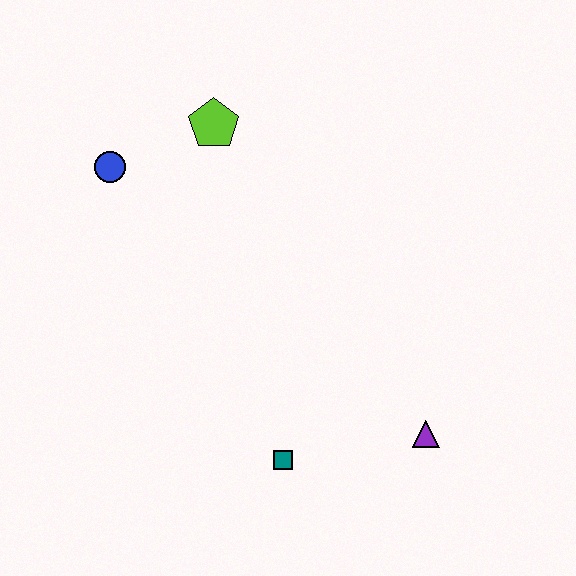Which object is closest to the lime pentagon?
The blue circle is closest to the lime pentagon.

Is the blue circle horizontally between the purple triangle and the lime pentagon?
No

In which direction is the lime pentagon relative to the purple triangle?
The lime pentagon is above the purple triangle.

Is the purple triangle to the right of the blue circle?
Yes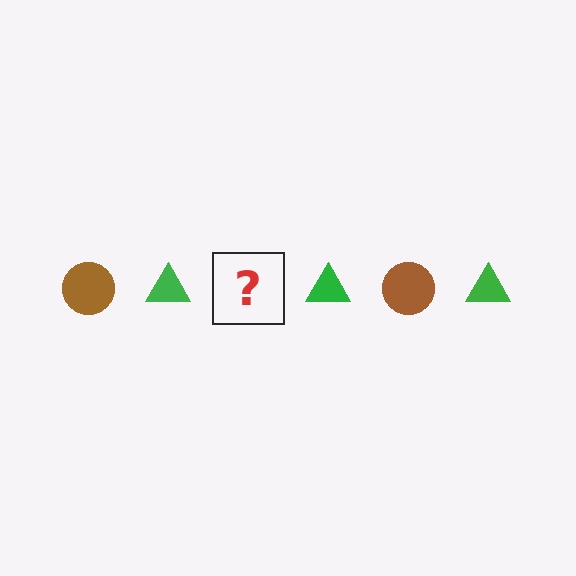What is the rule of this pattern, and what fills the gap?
The rule is that the pattern alternates between brown circle and green triangle. The gap should be filled with a brown circle.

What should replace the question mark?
The question mark should be replaced with a brown circle.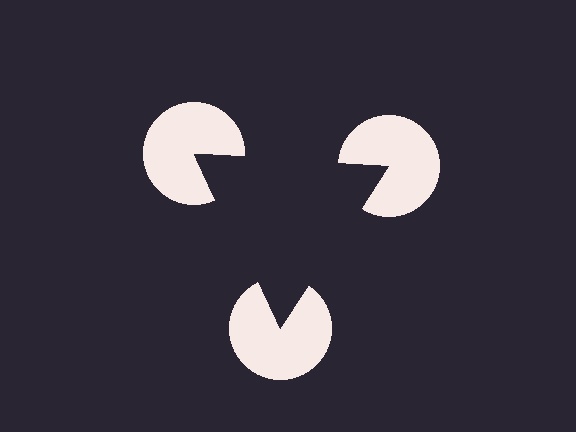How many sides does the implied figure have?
3 sides.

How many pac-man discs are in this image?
There are 3 — one at each vertex of the illusory triangle.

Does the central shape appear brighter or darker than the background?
It typically appears slightly darker than the background, even though no actual brightness change is drawn.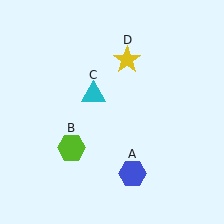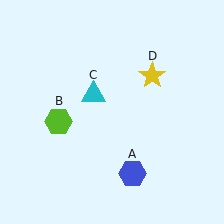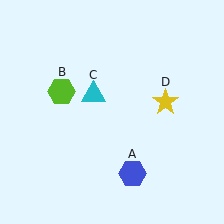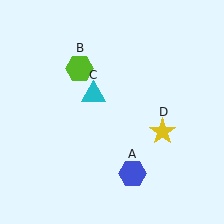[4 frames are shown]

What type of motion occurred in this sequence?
The lime hexagon (object B), yellow star (object D) rotated clockwise around the center of the scene.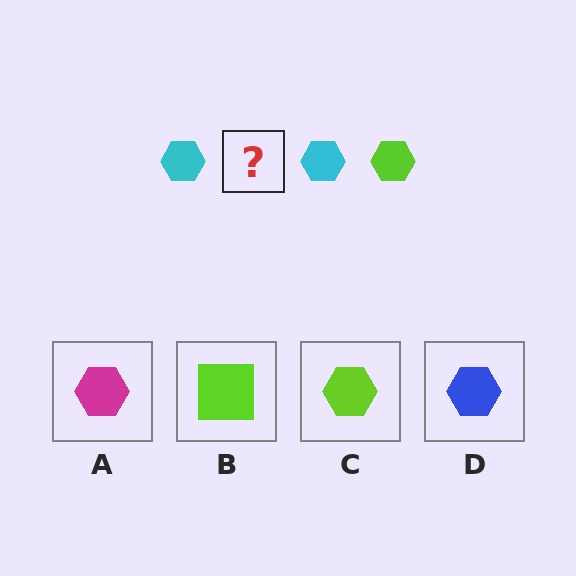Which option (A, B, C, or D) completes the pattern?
C.